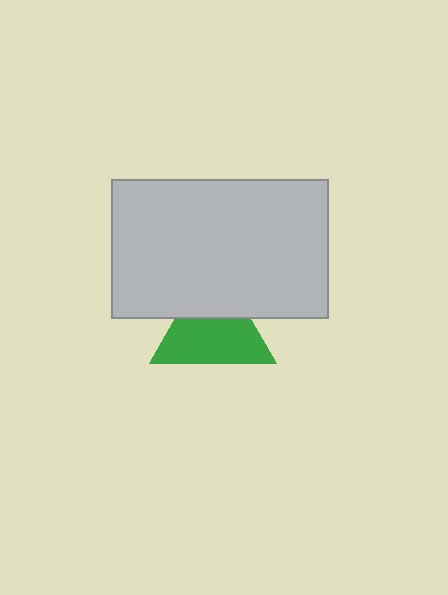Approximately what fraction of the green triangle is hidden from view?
Roughly 36% of the green triangle is hidden behind the light gray rectangle.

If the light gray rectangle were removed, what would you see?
You would see the complete green triangle.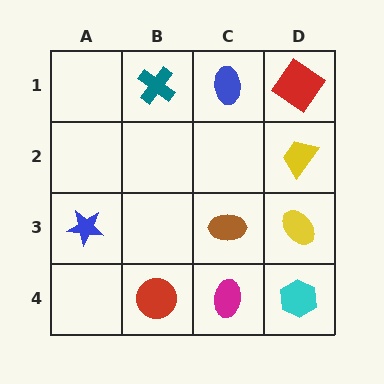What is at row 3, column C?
A brown ellipse.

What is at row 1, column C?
A blue ellipse.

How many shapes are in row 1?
3 shapes.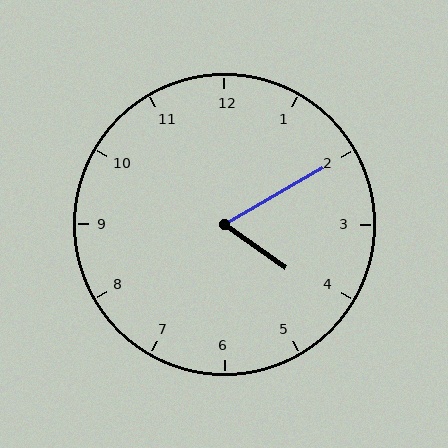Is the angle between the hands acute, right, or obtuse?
It is acute.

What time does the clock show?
4:10.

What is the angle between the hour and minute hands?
Approximately 65 degrees.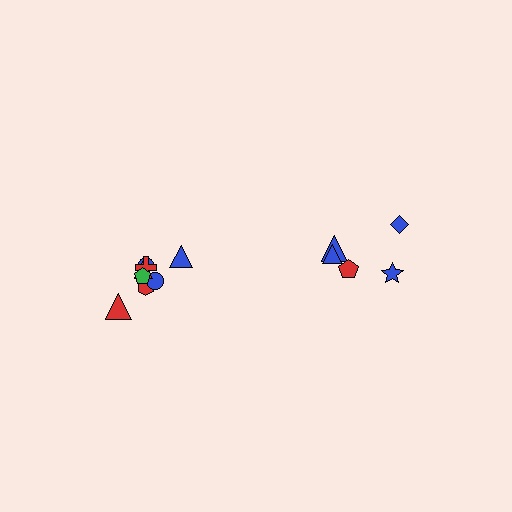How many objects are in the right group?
There are 5 objects.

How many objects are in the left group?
There are 8 objects.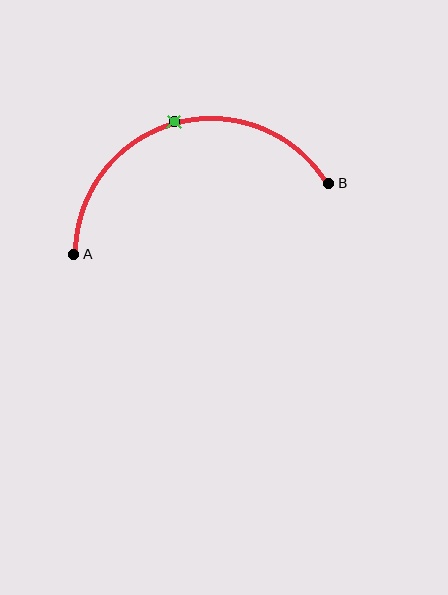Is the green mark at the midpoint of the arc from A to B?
Yes. The green mark lies on the arc at equal arc-length from both A and B — it is the arc midpoint.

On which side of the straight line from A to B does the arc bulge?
The arc bulges above the straight line connecting A and B.